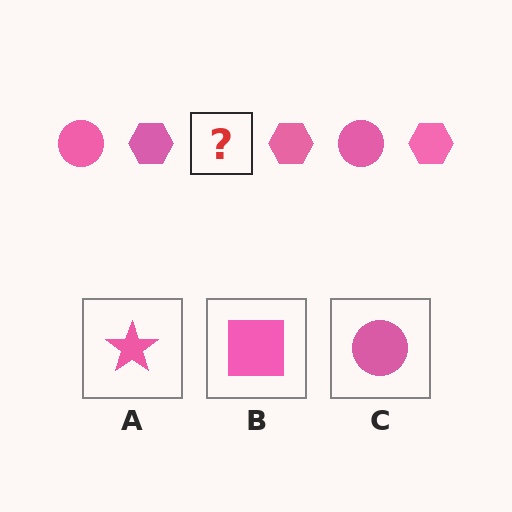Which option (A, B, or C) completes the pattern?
C.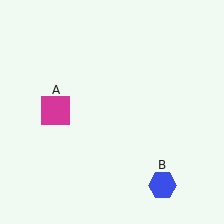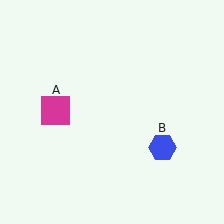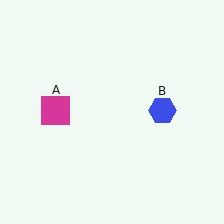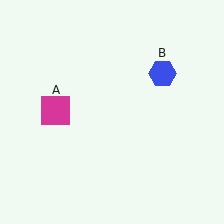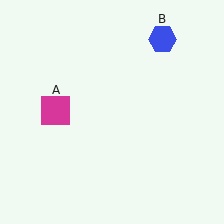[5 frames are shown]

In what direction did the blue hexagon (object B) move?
The blue hexagon (object B) moved up.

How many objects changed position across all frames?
1 object changed position: blue hexagon (object B).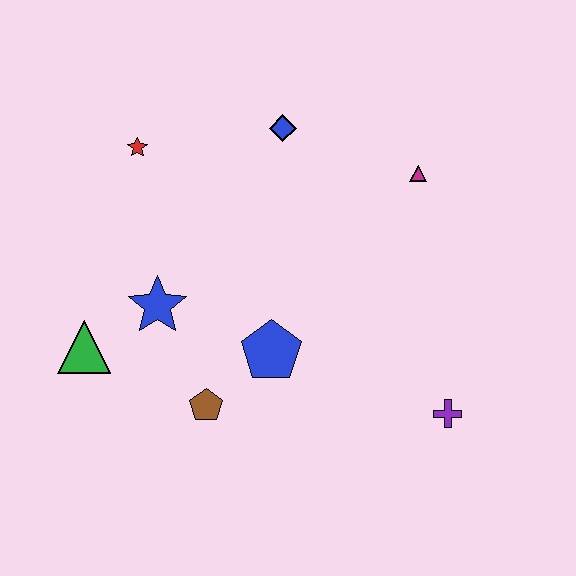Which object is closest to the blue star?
The green triangle is closest to the blue star.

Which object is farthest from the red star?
The purple cross is farthest from the red star.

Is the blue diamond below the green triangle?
No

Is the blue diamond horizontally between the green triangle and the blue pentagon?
No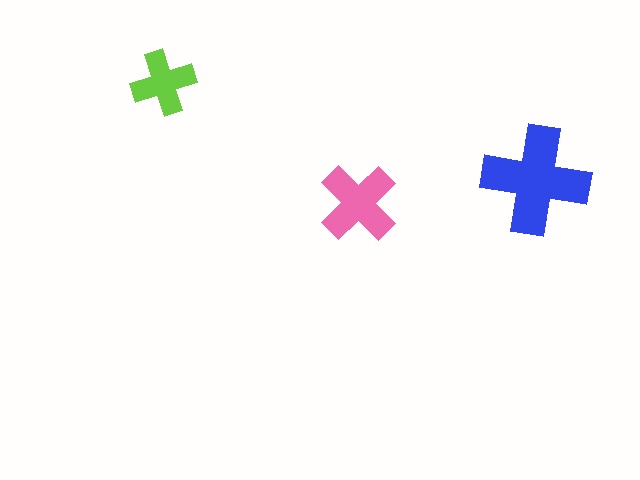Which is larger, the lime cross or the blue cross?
The blue one.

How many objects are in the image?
There are 3 objects in the image.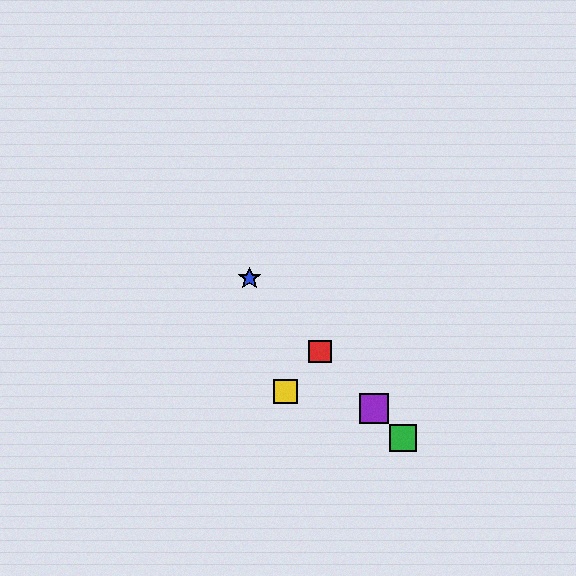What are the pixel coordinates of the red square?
The red square is at (320, 352).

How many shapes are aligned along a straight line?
4 shapes (the red square, the blue star, the green square, the purple square) are aligned along a straight line.